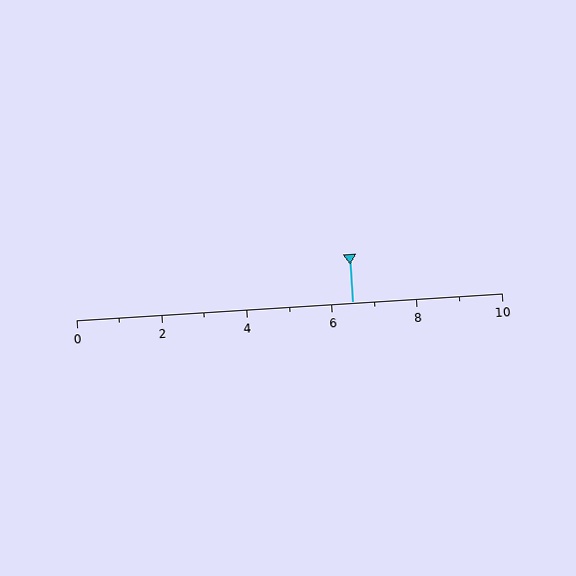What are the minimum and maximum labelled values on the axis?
The axis runs from 0 to 10.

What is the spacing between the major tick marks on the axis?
The major ticks are spaced 2 apart.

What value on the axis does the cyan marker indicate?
The marker indicates approximately 6.5.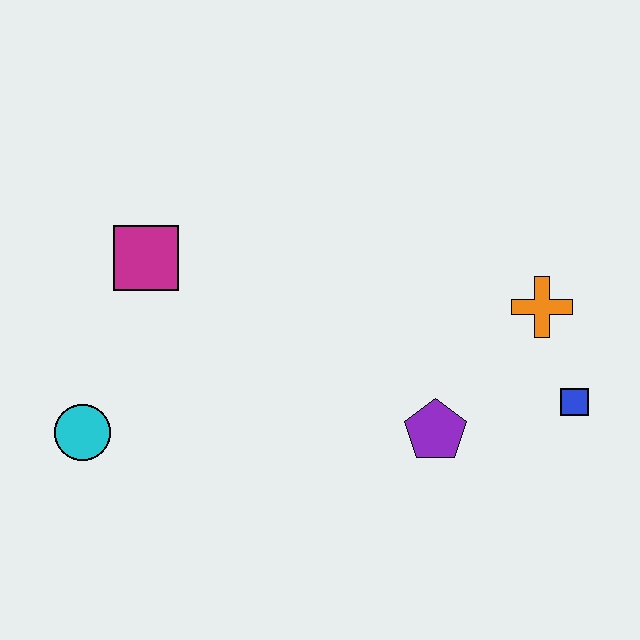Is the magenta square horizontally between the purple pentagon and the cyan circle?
Yes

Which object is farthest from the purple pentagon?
The cyan circle is farthest from the purple pentagon.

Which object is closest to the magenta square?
The cyan circle is closest to the magenta square.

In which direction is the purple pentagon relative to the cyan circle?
The purple pentagon is to the right of the cyan circle.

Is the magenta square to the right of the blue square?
No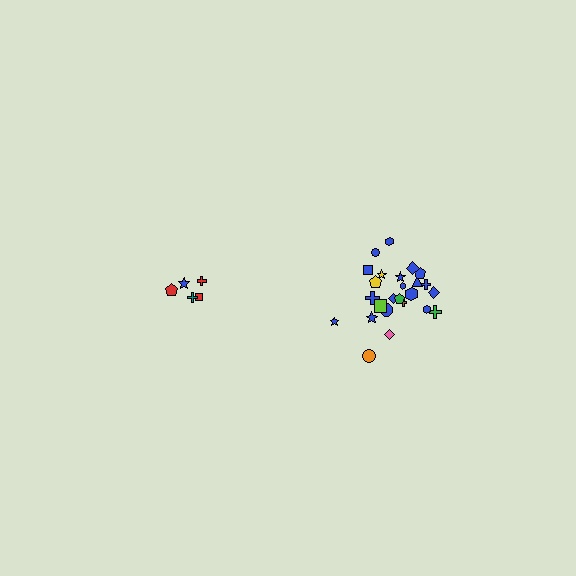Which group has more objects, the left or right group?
The right group.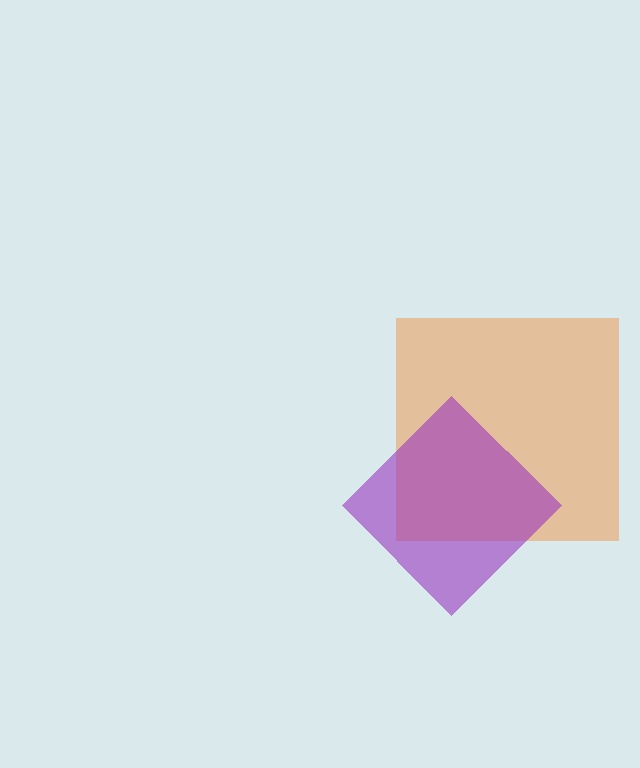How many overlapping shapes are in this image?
There are 2 overlapping shapes in the image.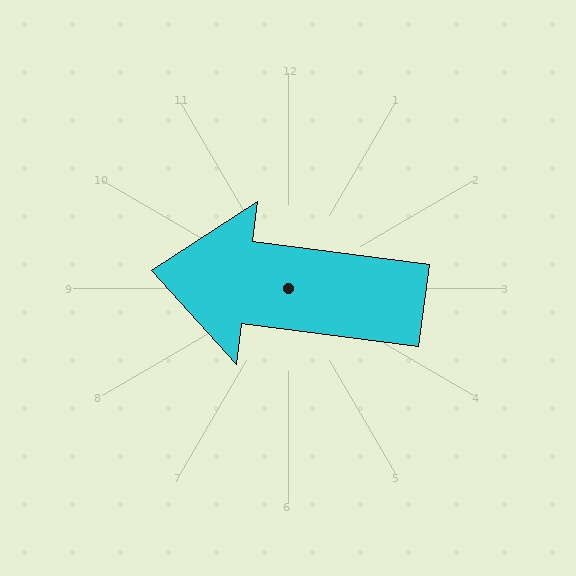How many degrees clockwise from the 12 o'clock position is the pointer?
Approximately 277 degrees.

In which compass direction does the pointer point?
West.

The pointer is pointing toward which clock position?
Roughly 9 o'clock.